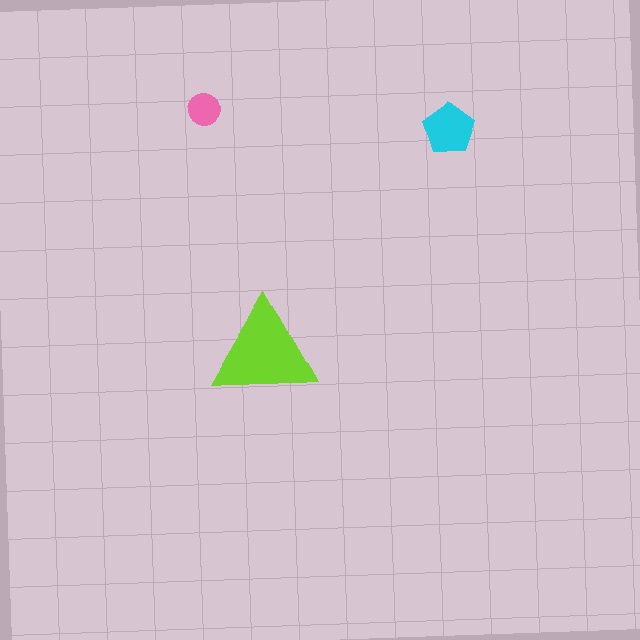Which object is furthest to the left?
The pink circle is leftmost.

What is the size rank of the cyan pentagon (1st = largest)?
2nd.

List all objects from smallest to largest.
The pink circle, the cyan pentagon, the lime triangle.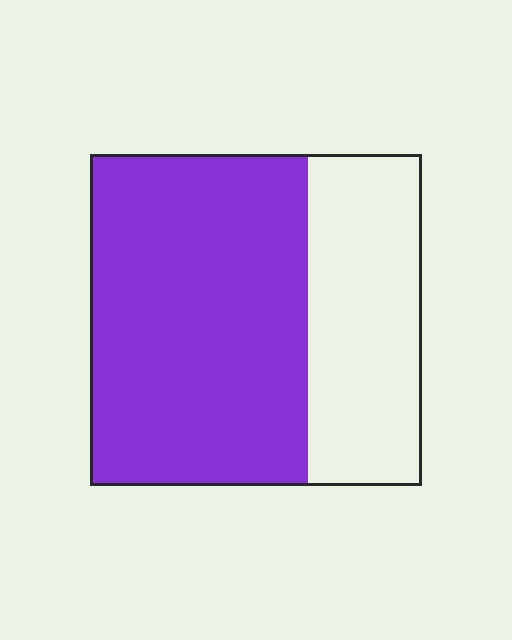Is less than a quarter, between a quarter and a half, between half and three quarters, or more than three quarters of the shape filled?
Between half and three quarters.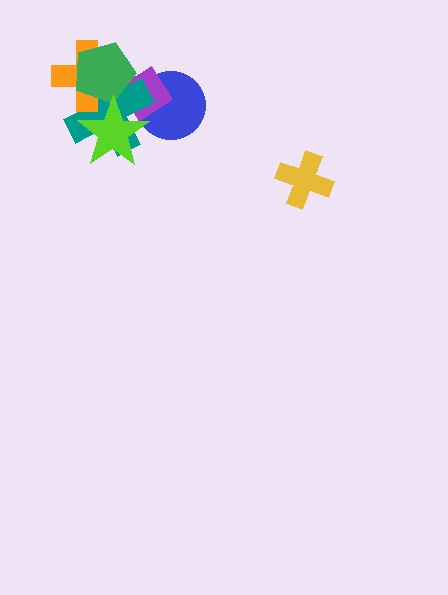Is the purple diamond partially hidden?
Yes, it is partially covered by another shape.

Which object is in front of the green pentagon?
The lime star is in front of the green pentagon.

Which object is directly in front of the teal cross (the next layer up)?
The orange cross is directly in front of the teal cross.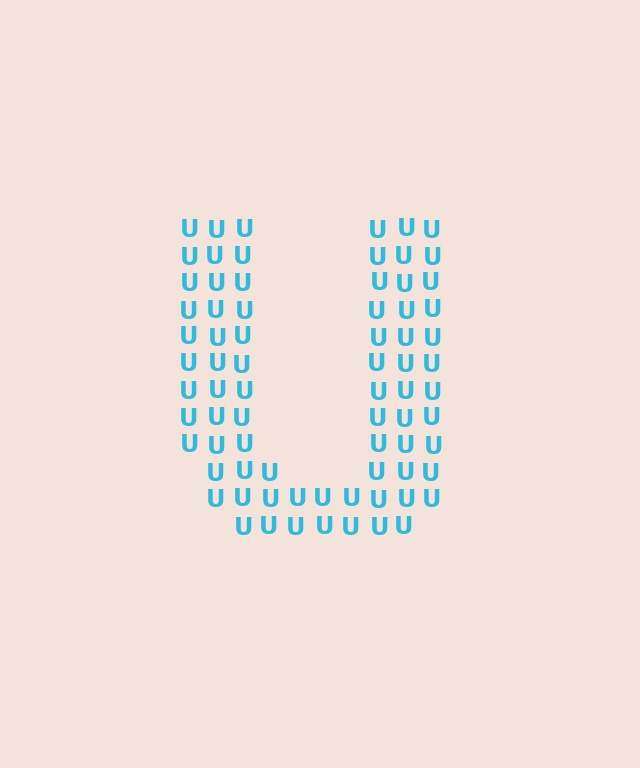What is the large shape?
The large shape is the letter U.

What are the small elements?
The small elements are letter U's.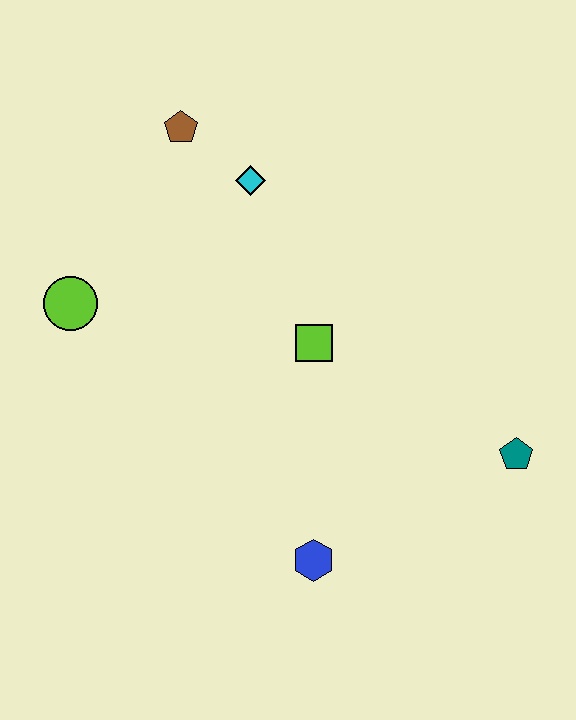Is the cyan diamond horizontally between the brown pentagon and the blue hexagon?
Yes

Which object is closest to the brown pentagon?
The cyan diamond is closest to the brown pentagon.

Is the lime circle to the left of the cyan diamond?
Yes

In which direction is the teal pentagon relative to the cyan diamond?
The teal pentagon is below the cyan diamond.